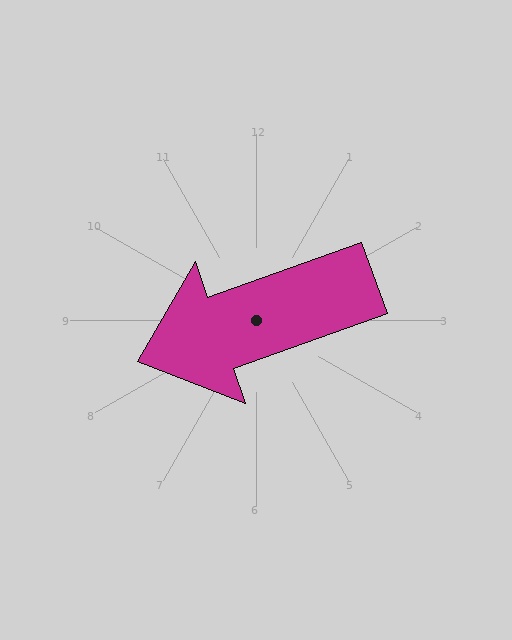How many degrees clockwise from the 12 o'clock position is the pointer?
Approximately 250 degrees.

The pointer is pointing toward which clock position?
Roughly 8 o'clock.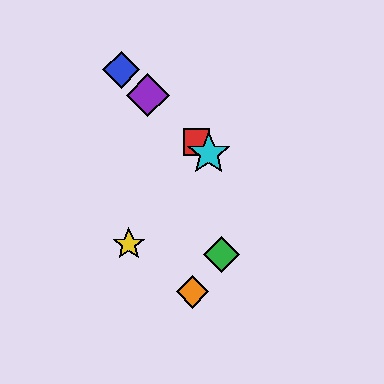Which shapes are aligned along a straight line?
The red square, the blue diamond, the purple diamond, the cyan star are aligned along a straight line.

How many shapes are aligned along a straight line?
4 shapes (the red square, the blue diamond, the purple diamond, the cyan star) are aligned along a straight line.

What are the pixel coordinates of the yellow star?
The yellow star is at (129, 244).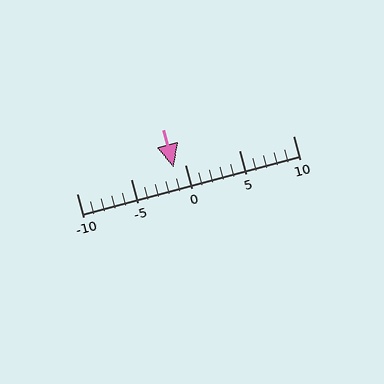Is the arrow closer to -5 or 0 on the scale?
The arrow is closer to 0.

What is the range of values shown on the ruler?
The ruler shows values from -10 to 10.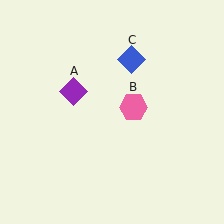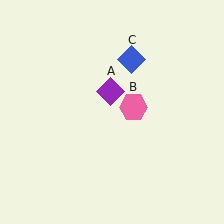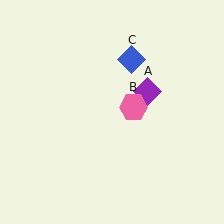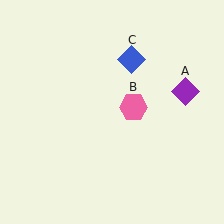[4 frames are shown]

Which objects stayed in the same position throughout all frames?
Pink hexagon (object B) and blue diamond (object C) remained stationary.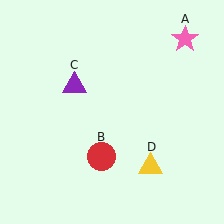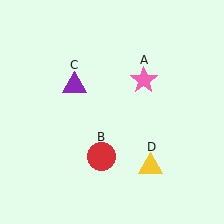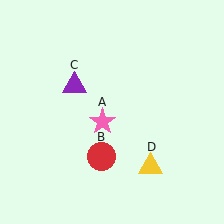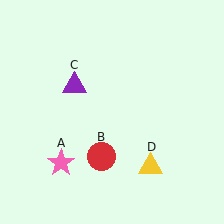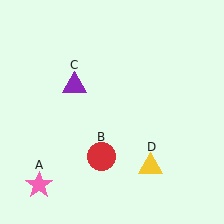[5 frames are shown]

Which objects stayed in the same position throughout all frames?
Red circle (object B) and purple triangle (object C) and yellow triangle (object D) remained stationary.